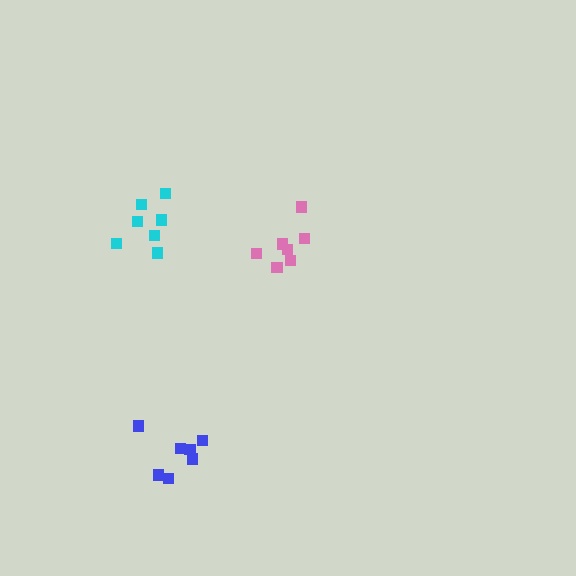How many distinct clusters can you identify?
There are 3 distinct clusters.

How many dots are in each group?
Group 1: 7 dots, Group 2: 7 dots, Group 3: 7 dots (21 total).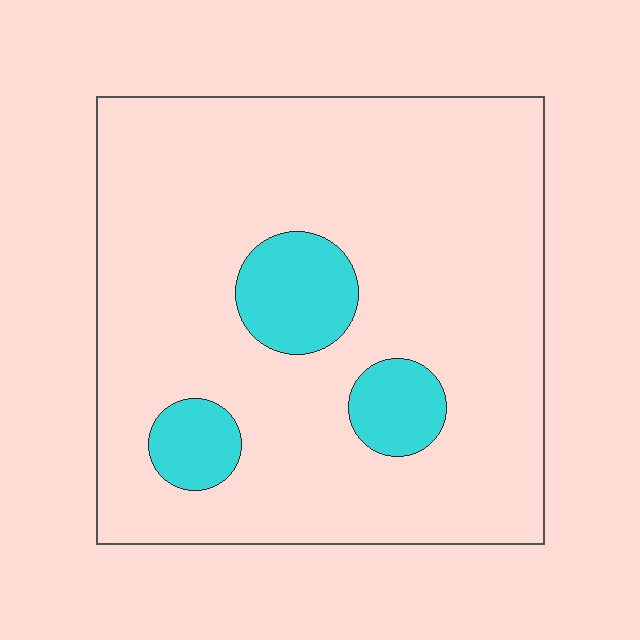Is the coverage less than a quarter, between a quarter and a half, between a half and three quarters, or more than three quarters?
Less than a quarter.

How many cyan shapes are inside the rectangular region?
3.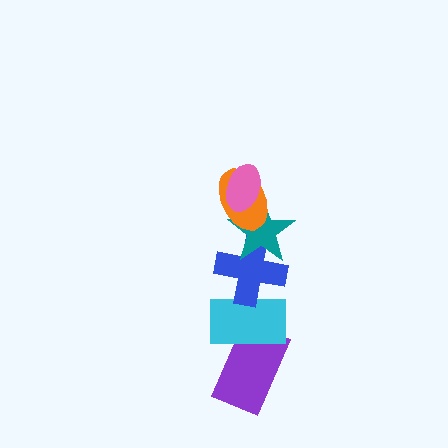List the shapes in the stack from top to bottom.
From top to bottom: the pink ellipse, the orange ellipse, the teal star, the blue cross, the cyan rectangle, the purple rectangle.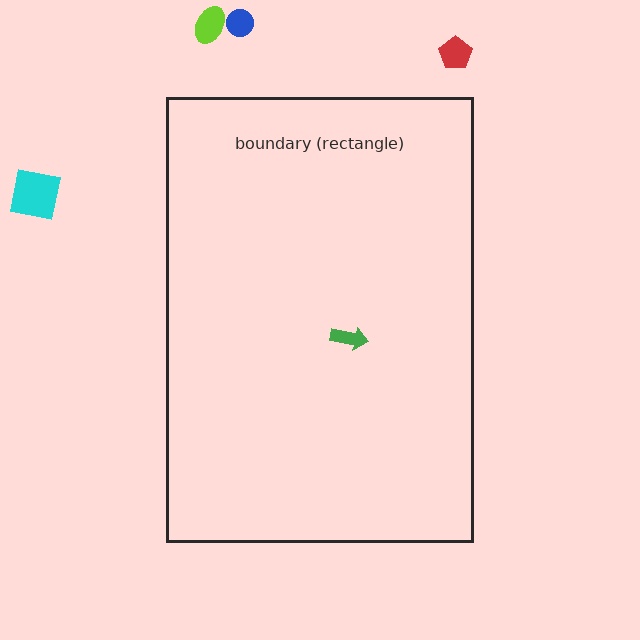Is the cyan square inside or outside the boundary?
Outside.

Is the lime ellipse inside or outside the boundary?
Outside.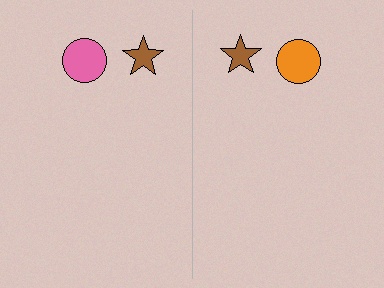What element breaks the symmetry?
The orange circle on the right side breaks the symmetry — its mirror counterpart is pink.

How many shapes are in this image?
There are 4 shapes in this image.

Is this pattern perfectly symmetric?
No, the pattern is not perfectly symmetric. The orange circle on the right side breaks the symmetry — its mirror counterpart is pink.